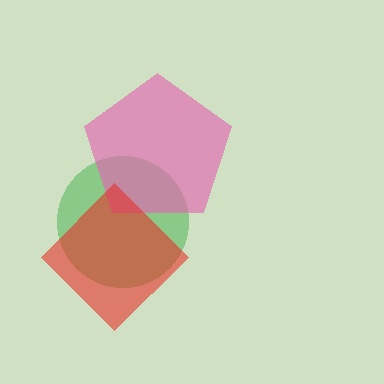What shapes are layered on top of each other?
The layered shapes are: a green circle, a pink pentagon, a red diamond.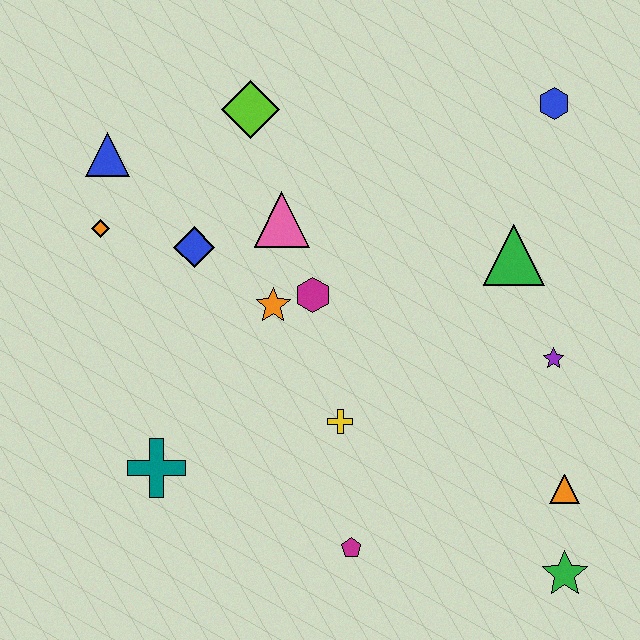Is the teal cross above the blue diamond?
No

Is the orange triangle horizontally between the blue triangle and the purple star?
No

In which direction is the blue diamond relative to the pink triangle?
The blue diamond is to the left of the pink triangle.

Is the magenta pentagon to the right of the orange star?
Yes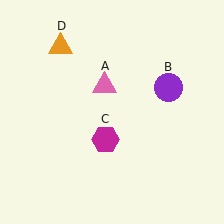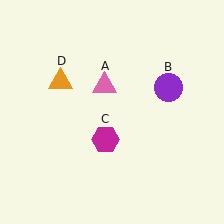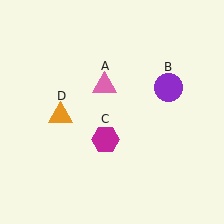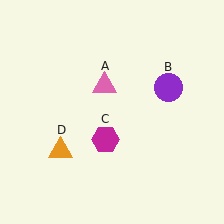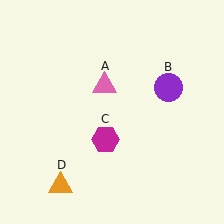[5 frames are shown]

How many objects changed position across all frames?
1 object changed position: orange triangle (object D).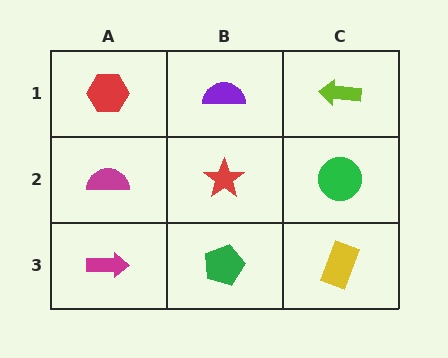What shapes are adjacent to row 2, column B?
A purple semicircle (row 1, column B), a green pentagon (row 3, column B), a magenta semicircle (row 2, column A), a green circle (row 2, column C).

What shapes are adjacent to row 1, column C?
A green circle (row 2, column C), a purple semicircle (row 1, column B).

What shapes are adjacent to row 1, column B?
A red star (row 2, column B), a red hexagon (row 1, column A), a lime arrow (row 1, column C).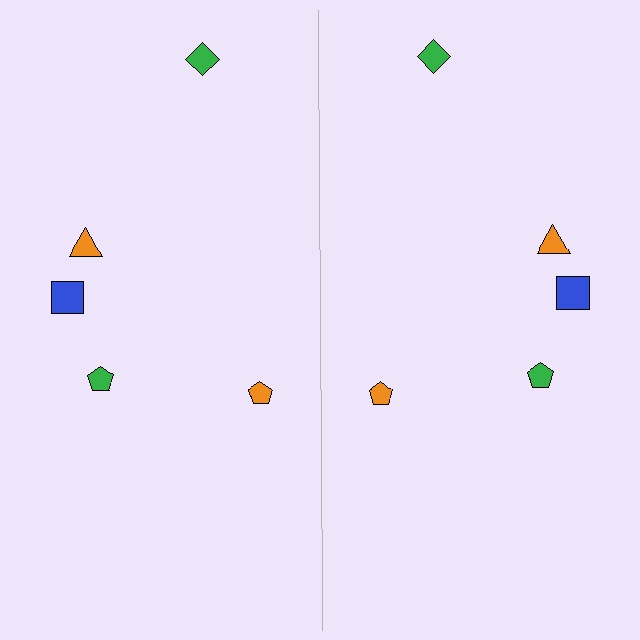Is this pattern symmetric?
Yes, this pattern has bilateral (reflection) symmetry.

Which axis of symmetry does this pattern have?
The pattern has a vertical axis of symmetry running through the center of the image.